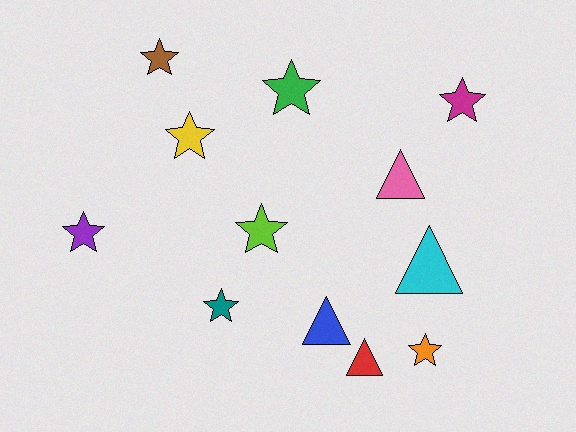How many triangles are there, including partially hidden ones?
There are 4 triangles.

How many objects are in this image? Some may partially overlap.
There are 12 objects.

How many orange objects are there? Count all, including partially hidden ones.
There is 1 orange object.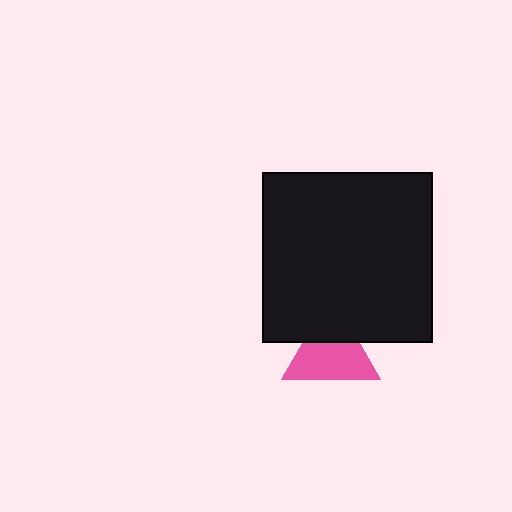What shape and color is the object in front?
The object in front is a black square.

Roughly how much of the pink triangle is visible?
Most of it is visible (roughly 66%).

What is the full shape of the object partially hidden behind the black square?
The partially hidden object is a pink triangle.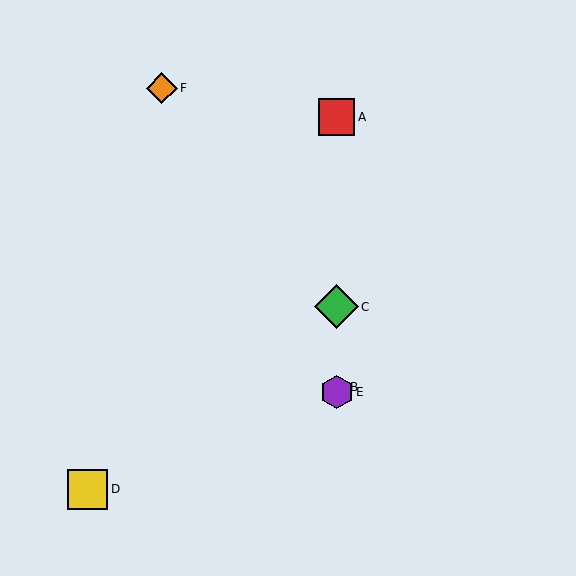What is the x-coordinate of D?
Object D is at x≈87.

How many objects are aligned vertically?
4 objects (A, B, C, E) are aligned vertically.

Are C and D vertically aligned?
No, C is at x≈337 and D is at x≈87.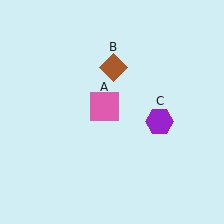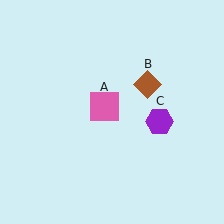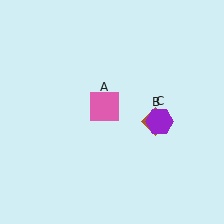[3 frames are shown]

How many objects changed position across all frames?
1 object changed position: brown diamond (object B).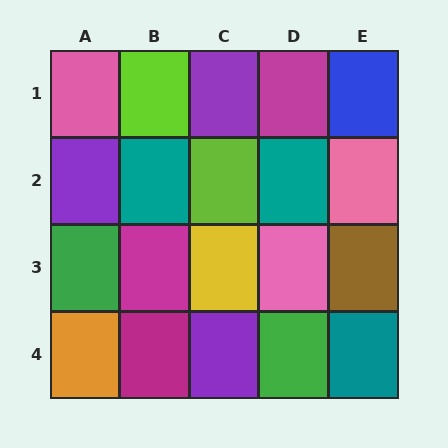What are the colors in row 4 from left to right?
Orange, magenta, purple, green, teal.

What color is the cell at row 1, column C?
Purple.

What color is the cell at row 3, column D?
Pink.